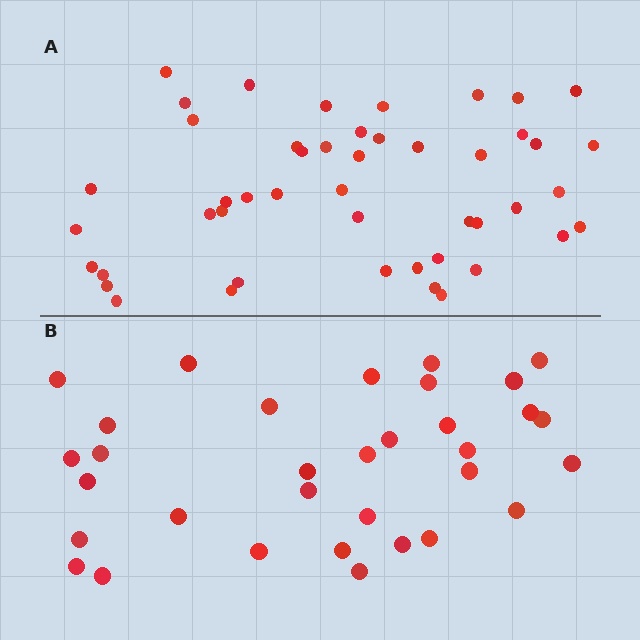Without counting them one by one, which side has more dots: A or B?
Region A (the top region) has more dots.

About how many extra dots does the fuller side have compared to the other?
Region A has approximately 15 more dots than region B.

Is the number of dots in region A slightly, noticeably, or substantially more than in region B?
Region A has noticeably more, but not dramatically so. The ratio is roughly 1.4 to 1.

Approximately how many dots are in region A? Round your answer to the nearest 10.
About 50 dots. (The exact count is 47, which rounds to 50.)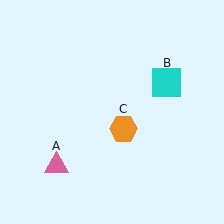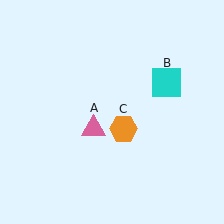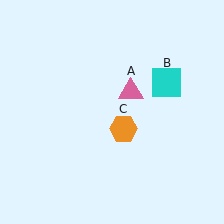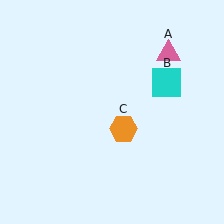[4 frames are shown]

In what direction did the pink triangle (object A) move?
The pink triangle (object A) moved up and to the right.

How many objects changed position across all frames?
1 object changed position: pink triangle (object A).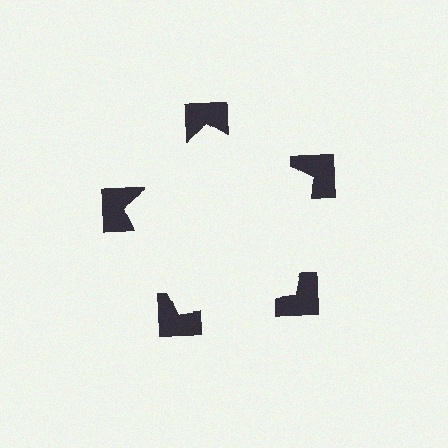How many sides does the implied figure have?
5 sides.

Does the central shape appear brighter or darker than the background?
It typically appears slightly brighter than the background, even though no actual brightness change is drawn.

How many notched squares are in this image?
There are 5 — one at each vertex of the illusory pentagon.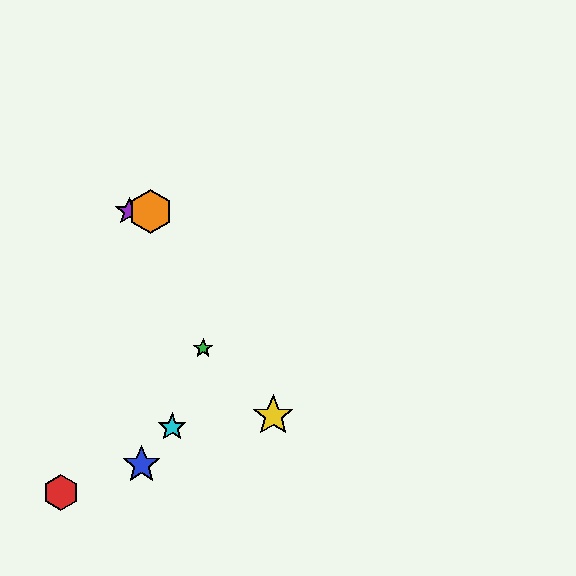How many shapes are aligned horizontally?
2 shapes (the purple star, the orange hexagon) are aligned horizontally.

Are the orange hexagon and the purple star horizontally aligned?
Yes, both are at y≈211.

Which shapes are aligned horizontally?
The purple star, the orange hexagon are aligned horizontally.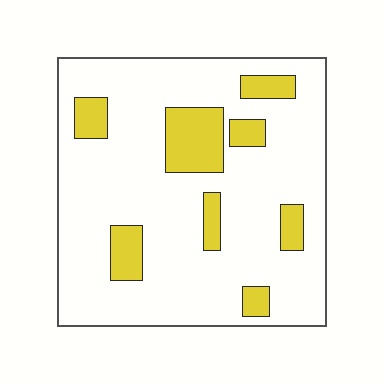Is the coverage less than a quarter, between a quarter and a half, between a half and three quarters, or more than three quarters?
Less than a quarter.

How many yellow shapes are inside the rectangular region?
8.